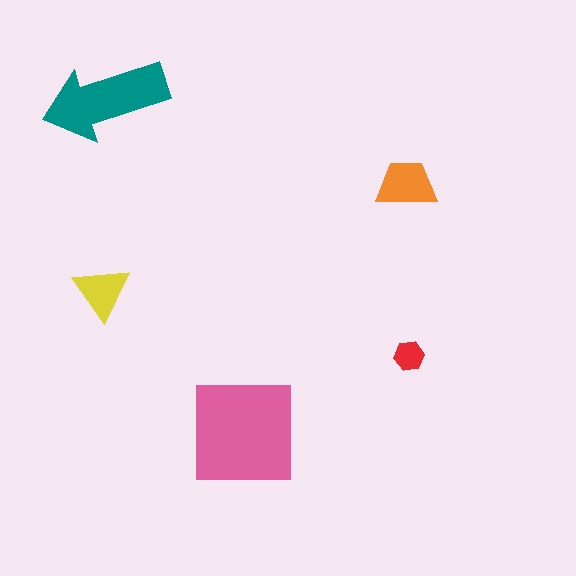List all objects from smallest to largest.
The red hexagon, the yellow triangle, the orange trapezoid, the teal arrow, the pink square.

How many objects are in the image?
There are 5 objects in the image.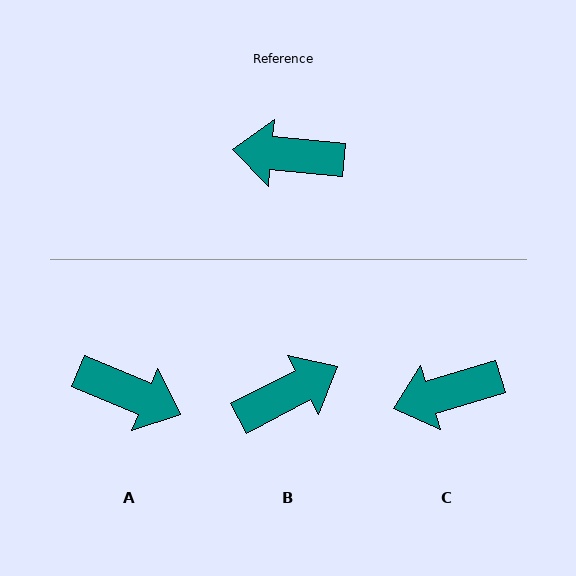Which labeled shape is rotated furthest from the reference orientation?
A, about 162 degrees away.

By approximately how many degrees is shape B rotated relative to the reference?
Approximately 147 degrees clockwise.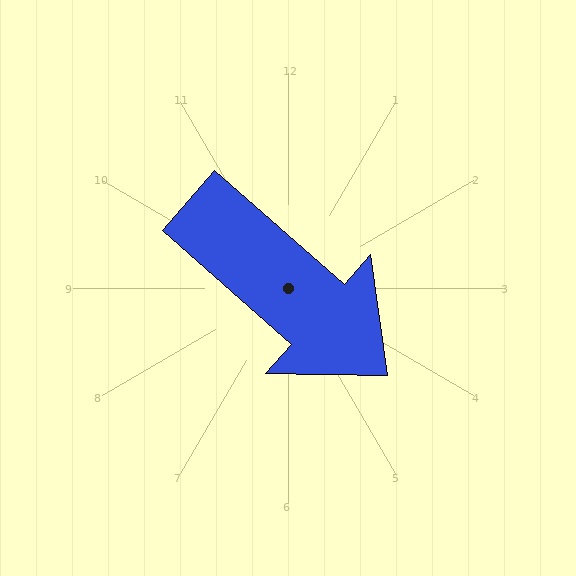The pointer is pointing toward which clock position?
Roughly 4 o'clock.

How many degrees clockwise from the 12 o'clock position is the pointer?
Approximately 131 degrees.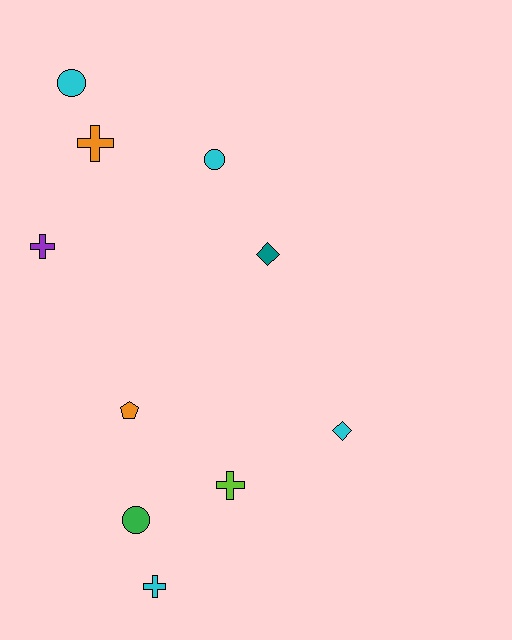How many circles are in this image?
There are 3 circles.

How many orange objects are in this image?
There are 2 orange objects.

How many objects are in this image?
There are 10 objects.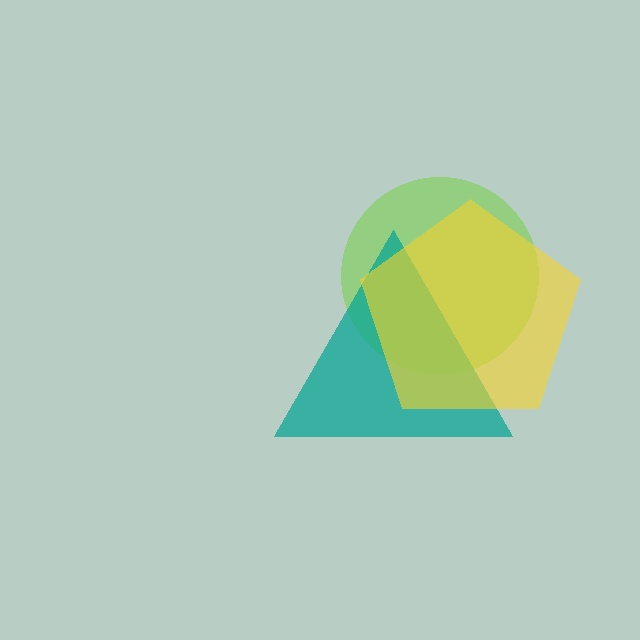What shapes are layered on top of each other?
The layered shapes are: a lime circle, a teal triangle, a yellow pentagon.